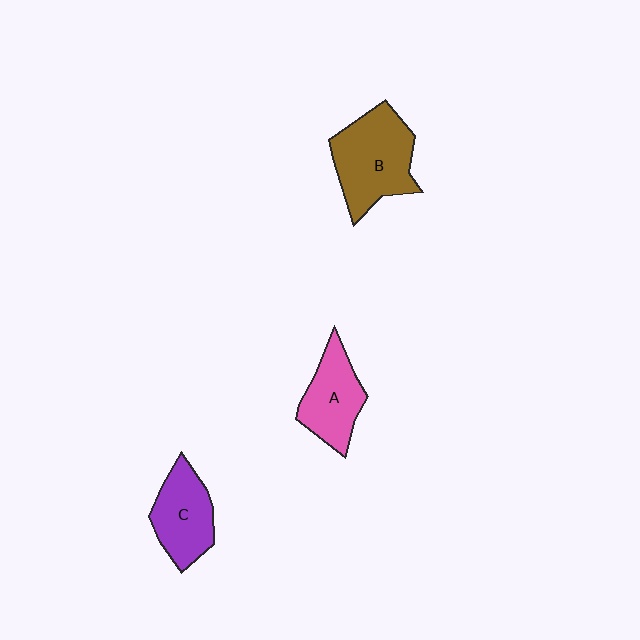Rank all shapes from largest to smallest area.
From largest to smallest: B (brown), C (purple), A (pink).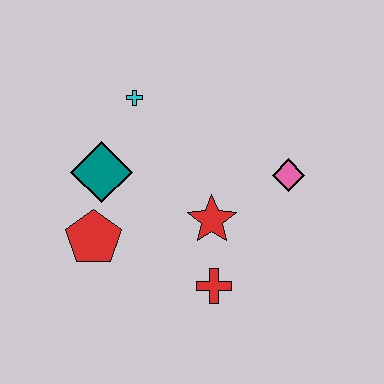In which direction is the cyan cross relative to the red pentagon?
The cyan cross is above the red pentagon.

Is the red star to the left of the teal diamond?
No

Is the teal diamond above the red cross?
Yes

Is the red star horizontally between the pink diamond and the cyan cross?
Yes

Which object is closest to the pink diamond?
The red star is closest to the pink diamond.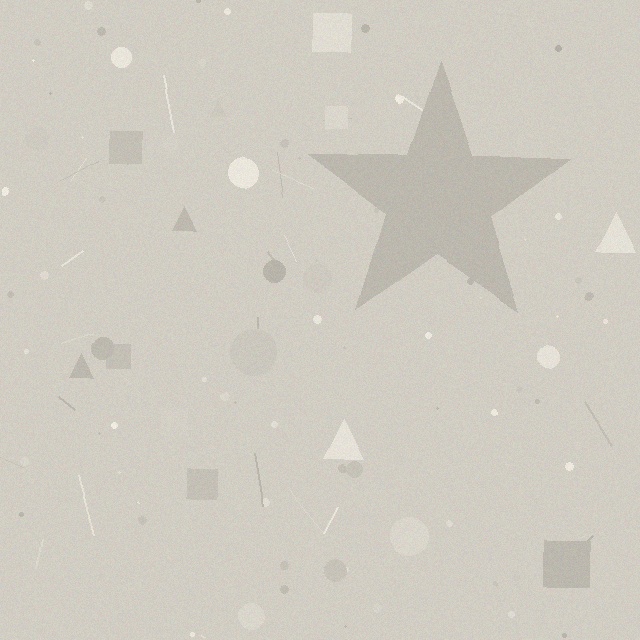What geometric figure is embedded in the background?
A star is embedded in the background.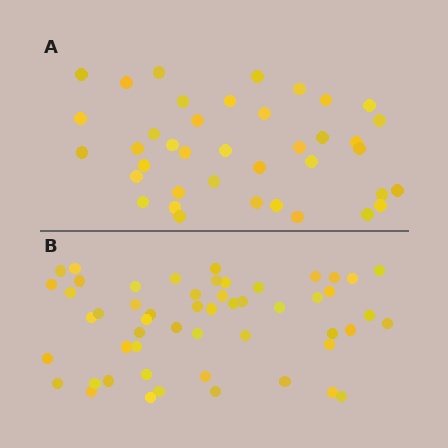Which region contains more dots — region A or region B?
Region B (the bottom region) has more dots.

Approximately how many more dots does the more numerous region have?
Region B has approximately 15 more dots than region A.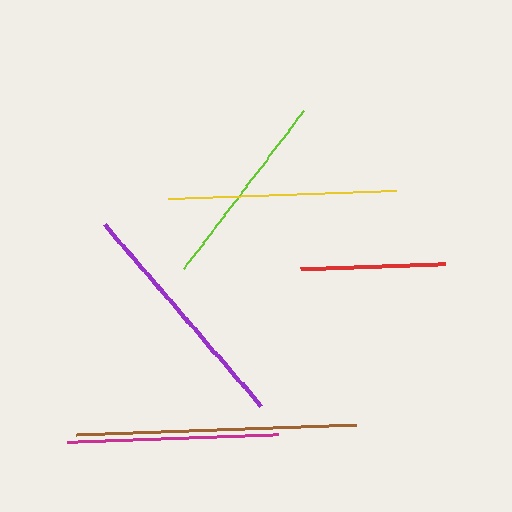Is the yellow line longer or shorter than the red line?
The yellow line is longer than the red line.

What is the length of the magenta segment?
The magenta segment is approximately 212 pixels long.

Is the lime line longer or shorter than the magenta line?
The magenta line is longer than the lime line.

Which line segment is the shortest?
The red line is the shortest at approximately 145 pixels.